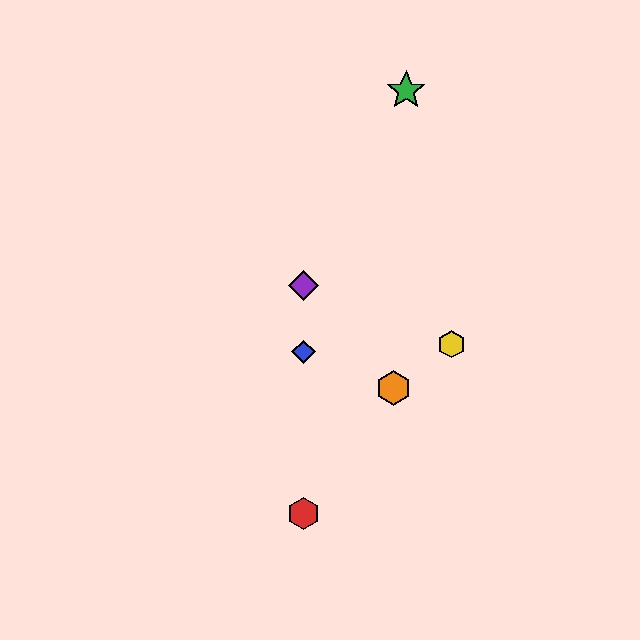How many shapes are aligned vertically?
3 shapes (the red hexagon, the blue diamond, the purple diamond) are aligned vertically.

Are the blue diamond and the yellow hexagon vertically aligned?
No, the blue diamond is at x≈304 and the yellow hexagon is at x≈451.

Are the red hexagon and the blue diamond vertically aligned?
Yes, both are at x≈304.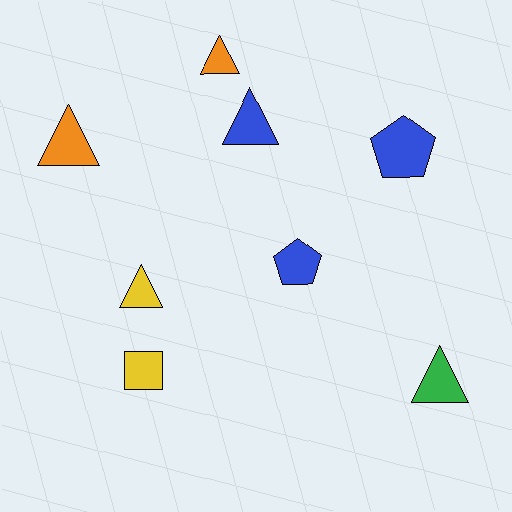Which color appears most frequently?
Blue, with 3 objects.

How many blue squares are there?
There are no blue squares.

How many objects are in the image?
There are 8 objects.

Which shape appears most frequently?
Triangle, with 5 objects.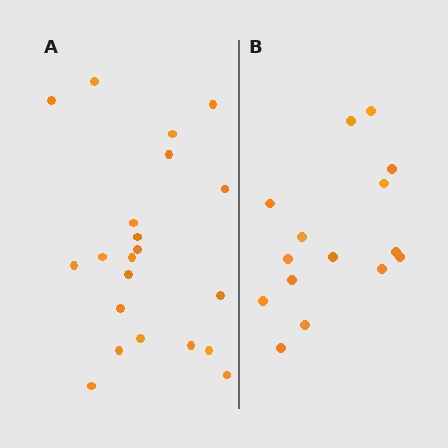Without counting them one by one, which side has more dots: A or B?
Region A (the left region) has more dots.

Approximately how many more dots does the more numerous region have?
Region A has about 6 more dots than region B.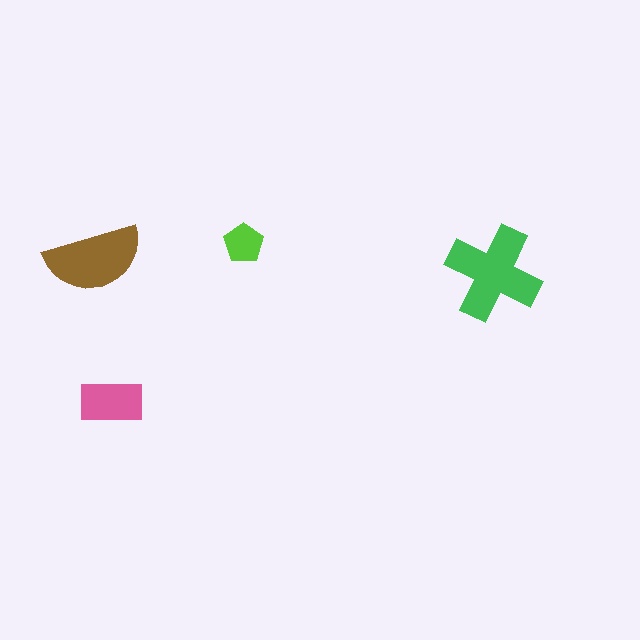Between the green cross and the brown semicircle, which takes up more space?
The green cross.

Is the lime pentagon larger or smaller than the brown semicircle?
Smaller.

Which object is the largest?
The green cross.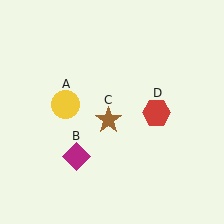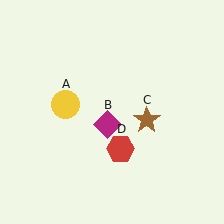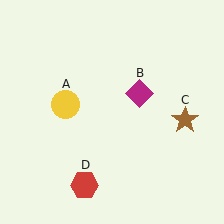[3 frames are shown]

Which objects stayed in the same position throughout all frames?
Yellow circle (object A) remained stationary.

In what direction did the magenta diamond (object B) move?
The magenta diamond (object B) moved up and to the right.